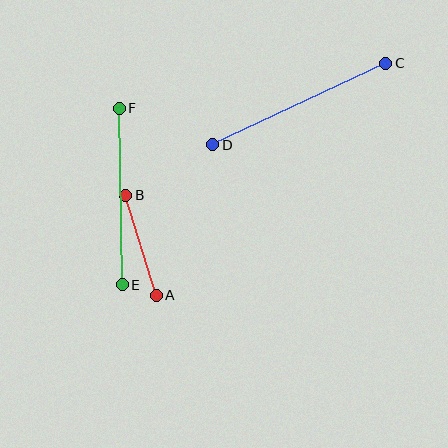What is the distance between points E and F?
The distance is approximately 177 pixels.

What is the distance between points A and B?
The distance is approximately 104 pixels.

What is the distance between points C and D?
The distance is approximately 191 pixels.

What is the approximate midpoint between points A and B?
The midpoint is at approximately (141, 245) pixels.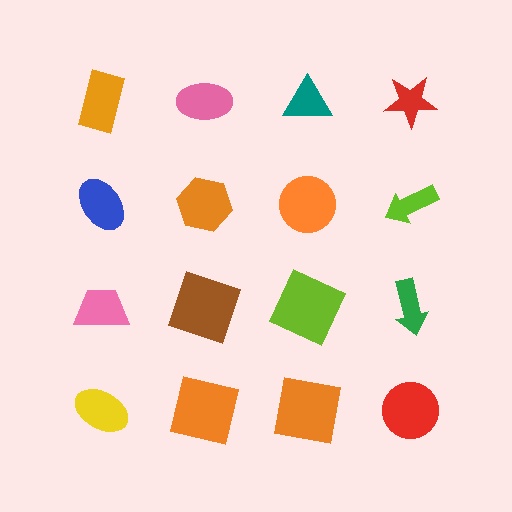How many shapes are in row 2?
4 shapes.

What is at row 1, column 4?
A red star.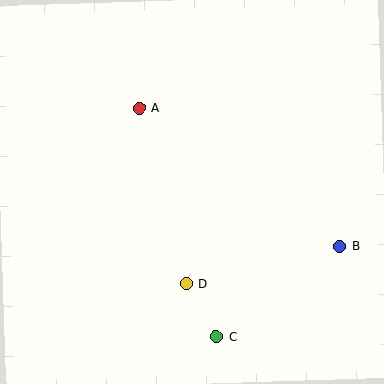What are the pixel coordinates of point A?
Point A is at (140, 108).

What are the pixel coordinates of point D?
Point D is at (186, 284).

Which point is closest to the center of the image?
Point D at (186, 284) is closest to the center.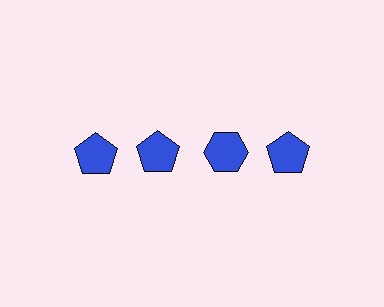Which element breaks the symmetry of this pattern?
The blue hexagon in the top row, center column breaks the symmetry. All other shapes are blue pentagons.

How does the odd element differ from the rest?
It has a different shape: hexagon instead of pentagon.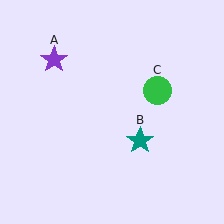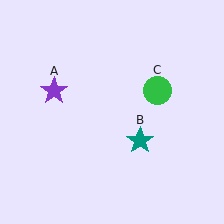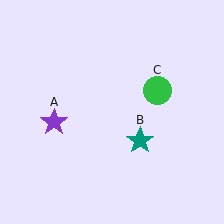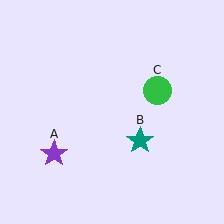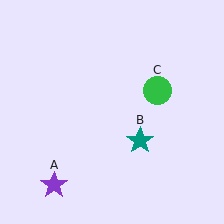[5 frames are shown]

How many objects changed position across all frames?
1 object changed position: purple star (object A).